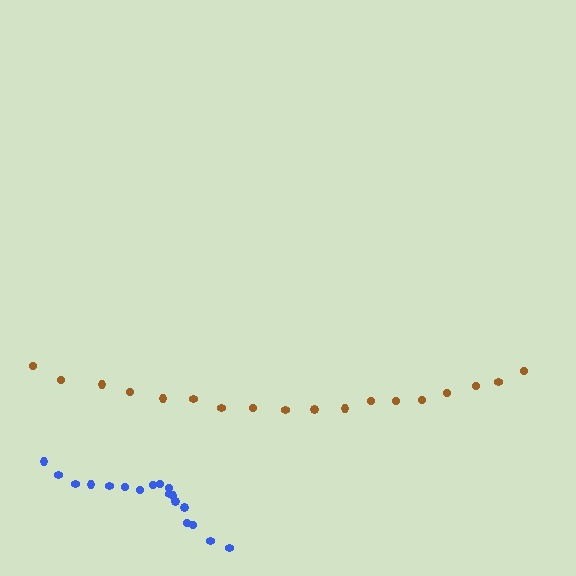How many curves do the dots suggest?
There are 2 distinct paths.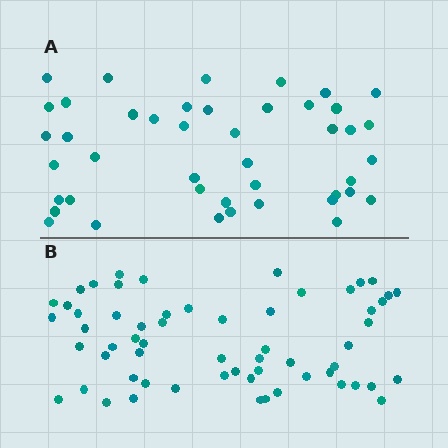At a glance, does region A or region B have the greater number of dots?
Region B (the bottom region) has more dots.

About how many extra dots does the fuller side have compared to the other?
Region B has approximately 15 more dots than region A.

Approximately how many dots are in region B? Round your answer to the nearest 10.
About 60 dots.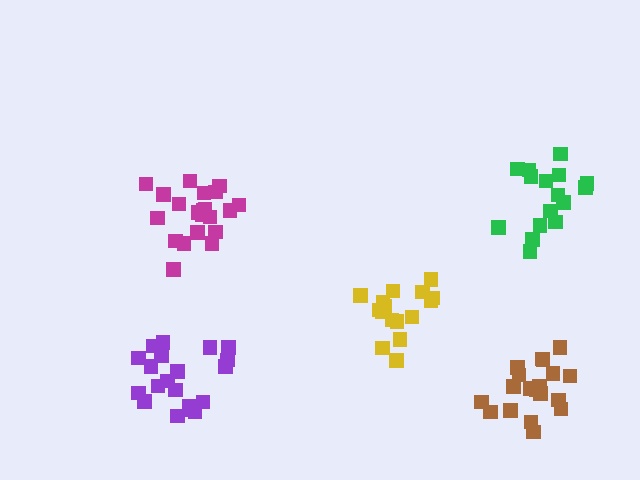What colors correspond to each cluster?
The clusters are colored: purple, brown, magenta, yellow, green.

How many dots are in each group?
Group 1: 21 dots, Group 2: 19 dots, Group 3: 21 dots, Group 4: 16 dots, Group 5: 16 dots (93 total).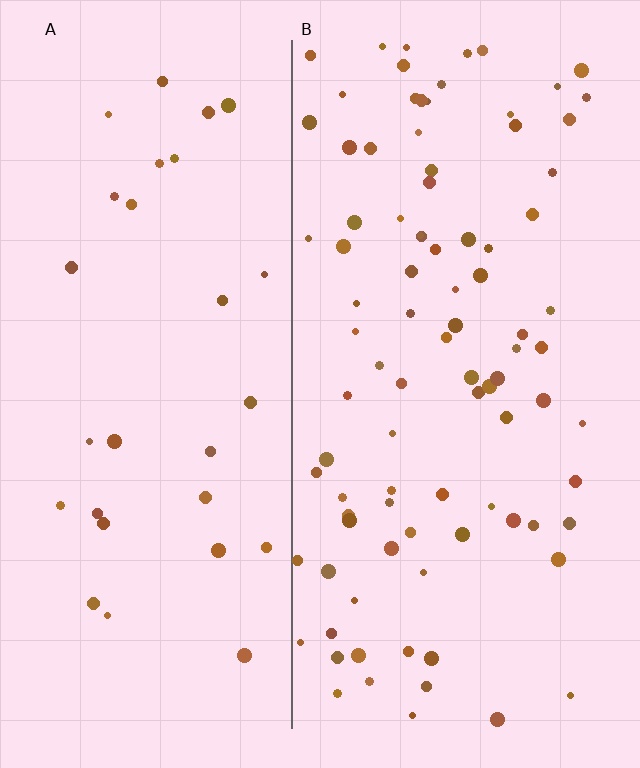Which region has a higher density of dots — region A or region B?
B (the right).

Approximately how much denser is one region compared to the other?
Approximately 3.1× — region B over region A.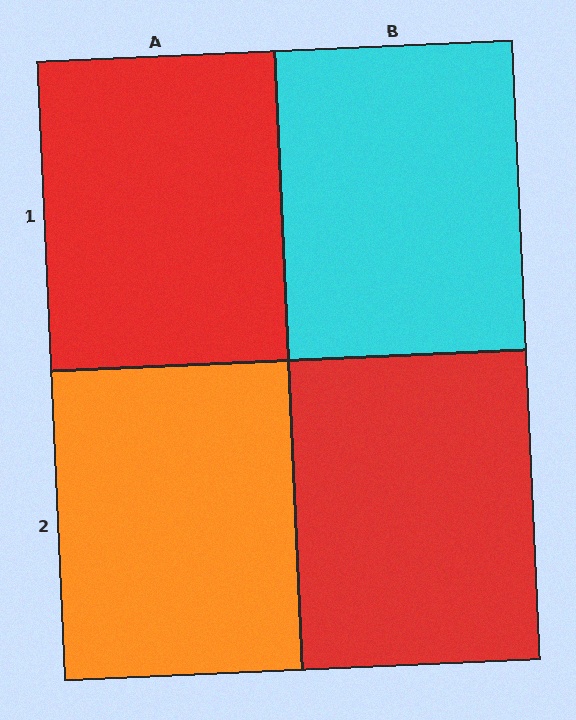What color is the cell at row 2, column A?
Orange.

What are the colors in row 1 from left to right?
Red, cyan.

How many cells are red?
2 cells are red.